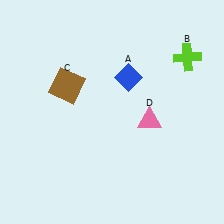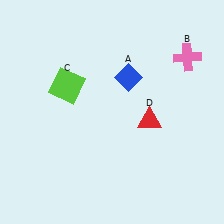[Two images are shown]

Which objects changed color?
B changed from lime to pink. C changed from brown to lime. D changed from pink to red.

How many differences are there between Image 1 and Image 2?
There are 3 differences between the two images.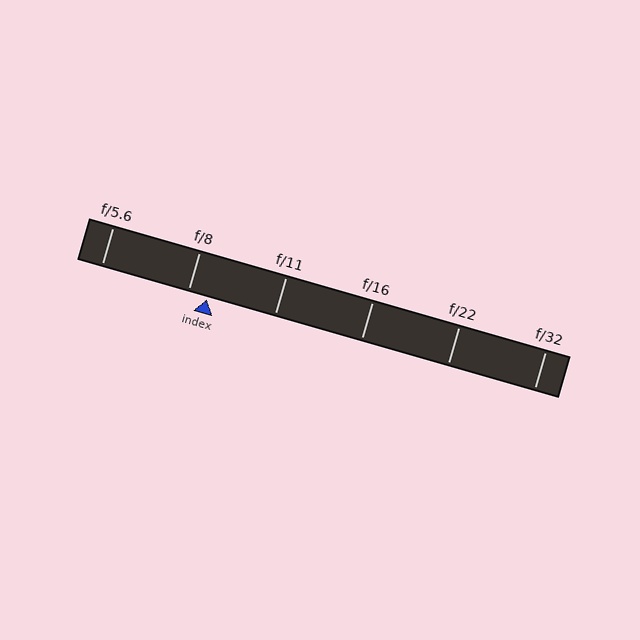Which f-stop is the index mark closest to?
The index mark is closest to f/8.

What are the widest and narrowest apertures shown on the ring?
The widest aperture shown is f/5.6 and the narrowest is f/32.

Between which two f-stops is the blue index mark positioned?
The index mark is between f/8 and f/11.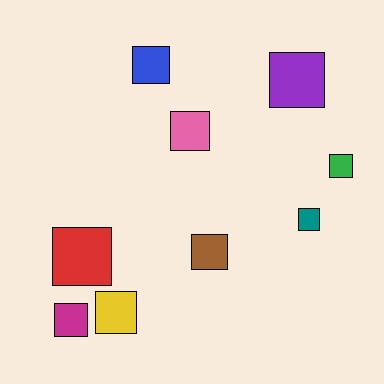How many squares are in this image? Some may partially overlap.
There are 9 squares.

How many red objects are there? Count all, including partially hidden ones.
There is 1 red object.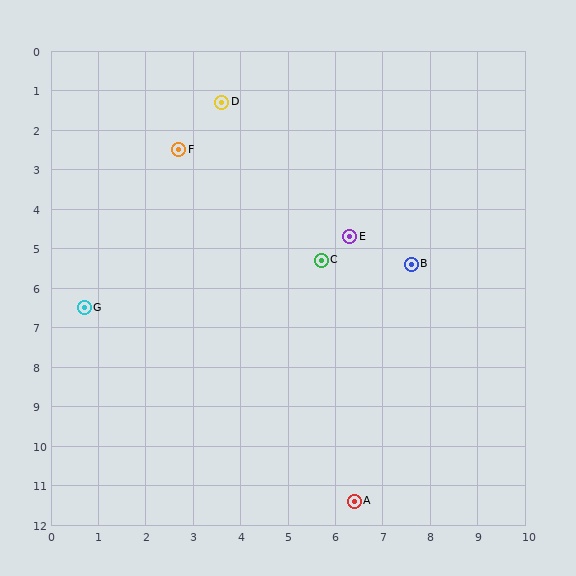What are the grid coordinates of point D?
Point D is at approximately (3.6, 1.3).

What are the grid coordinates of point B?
Point B is at approximately (7.6, 5.4).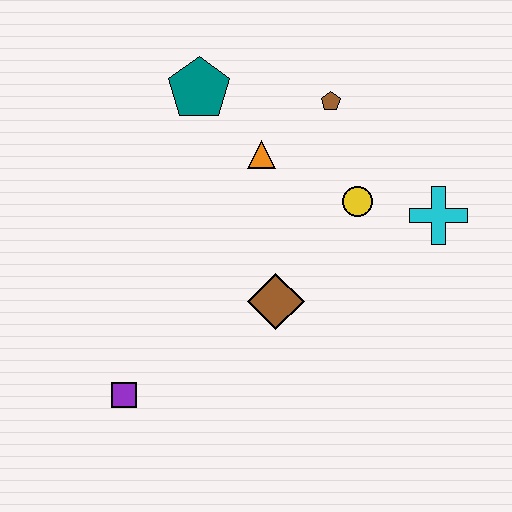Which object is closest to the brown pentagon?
The orange triangle is closest to the brown pentagon.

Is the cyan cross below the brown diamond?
No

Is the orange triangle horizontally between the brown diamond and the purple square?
Yes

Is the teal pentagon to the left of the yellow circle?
Yes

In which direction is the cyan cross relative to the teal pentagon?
The cyan cross is to the right of the teal pentagon.